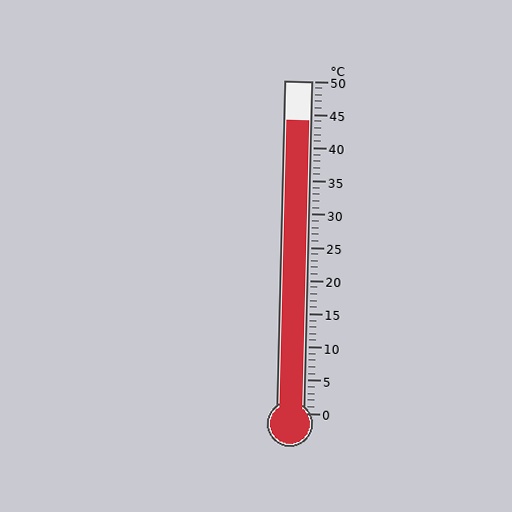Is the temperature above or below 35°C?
The temperature is above 35°C.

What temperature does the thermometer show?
The thermometer shows approximately 44°C.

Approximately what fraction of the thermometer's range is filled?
The thermometer is filled to approximately 90% of its range.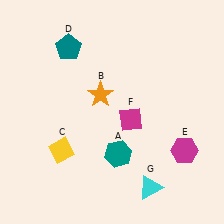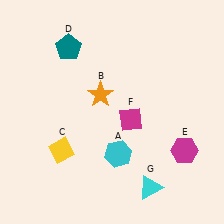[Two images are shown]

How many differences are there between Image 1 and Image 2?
There is 1 difference between the two images.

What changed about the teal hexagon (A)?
In Image 1, A is teal. In Image 2, it changed to cyan.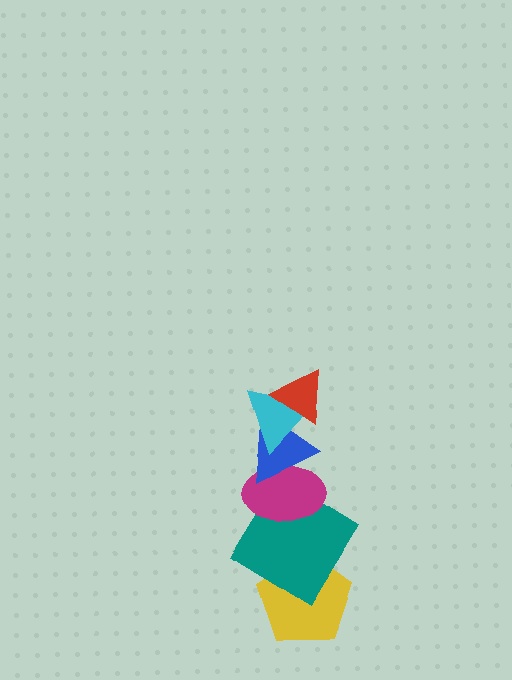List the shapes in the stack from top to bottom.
From top to bottom: the red triangle, the cyan triangle, the blue triangle, the magenta ellipse, the teal diamond, the yellow pentagon.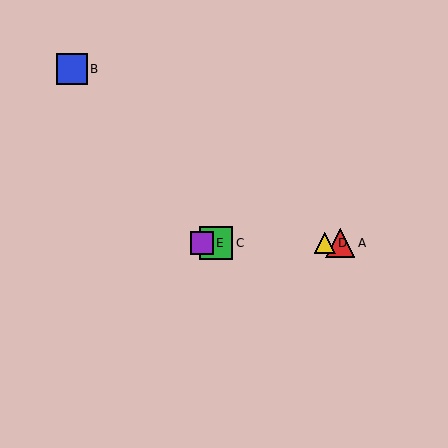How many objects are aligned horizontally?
4 objects (A, C, D, E) are aligned horizontally.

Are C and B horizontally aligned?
No, C is at y≈243 and B is at y≈69.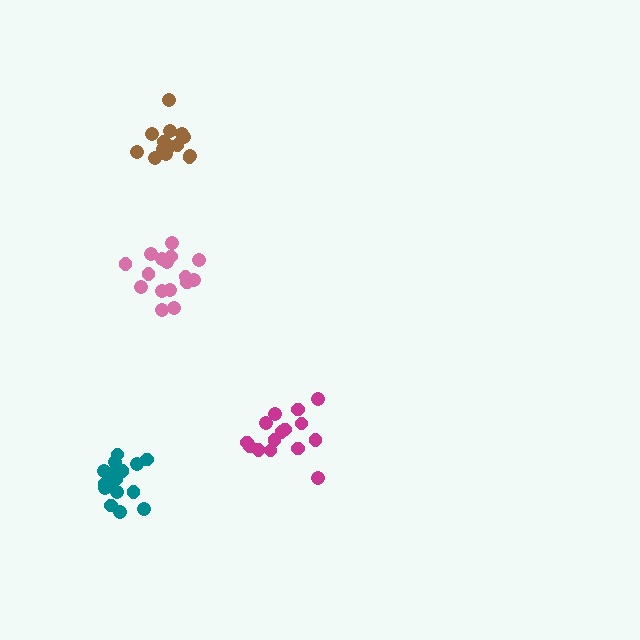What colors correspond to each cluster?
The clusters are colored: magenta, pink, teal, brown.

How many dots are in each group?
Group 1: 15 dots, Group 2: 16 dots, Group 3: 16 dots, Group 4: 16 dots (63 total).